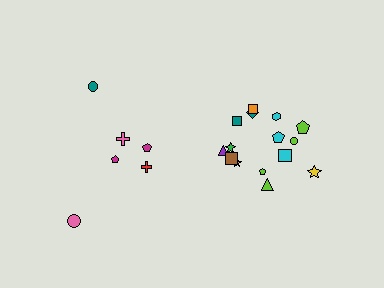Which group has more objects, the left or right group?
The right group.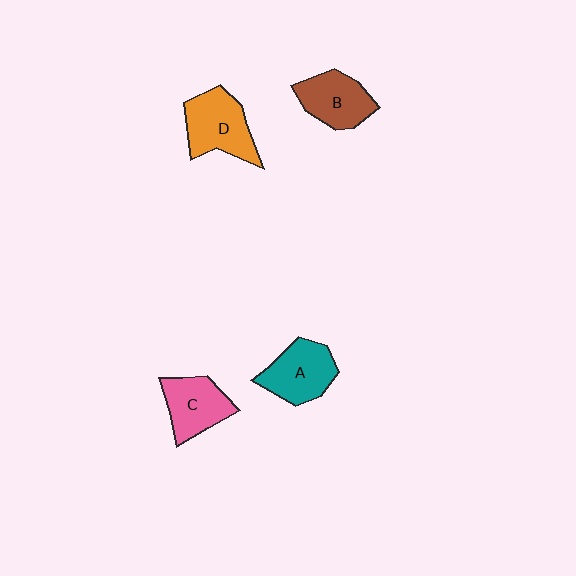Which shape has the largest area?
Shape D (orange).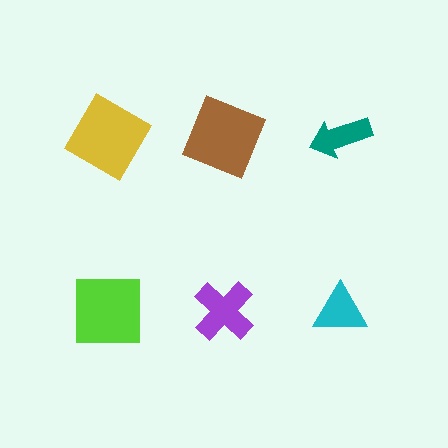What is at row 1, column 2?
A brown square.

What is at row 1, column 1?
A yellow diamond.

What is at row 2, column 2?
A purple cross.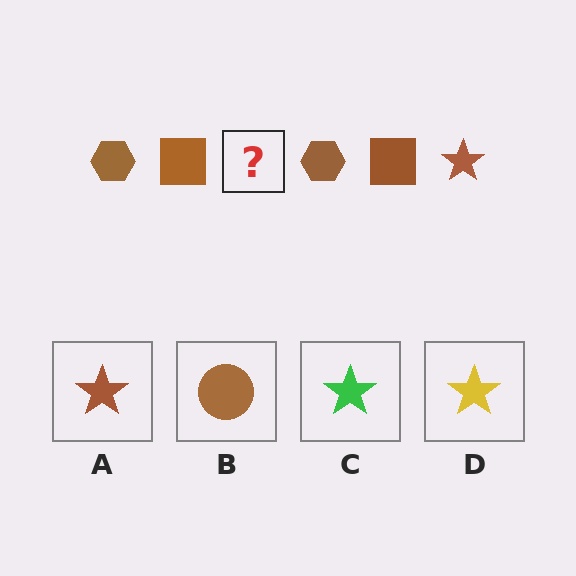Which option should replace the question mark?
Option A.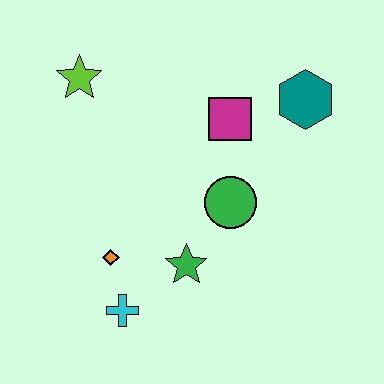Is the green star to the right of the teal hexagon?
No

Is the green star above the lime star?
No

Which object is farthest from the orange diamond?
The teal hexagon is farthest from the orange diamond.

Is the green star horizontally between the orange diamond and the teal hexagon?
Yes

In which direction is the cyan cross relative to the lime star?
The cyan cross is below the lime star.